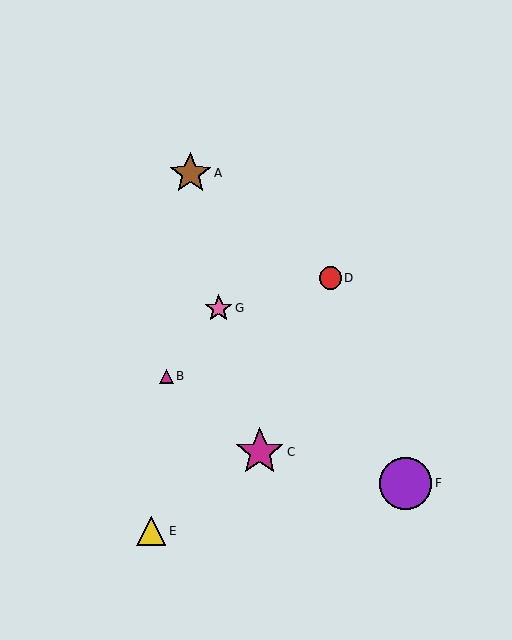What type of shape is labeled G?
Shape G is a pink star.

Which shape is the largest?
The purple circle (labeled F) is the largest.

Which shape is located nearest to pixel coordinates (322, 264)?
The red circle (labeled D) at (330, 278) is nearest to that location.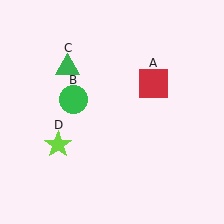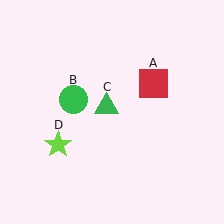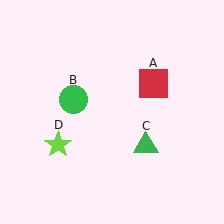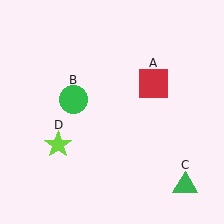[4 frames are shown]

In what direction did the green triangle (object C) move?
The green triangle (object C) moved down and to the right.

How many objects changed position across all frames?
1 object changed position: green triangle (object C).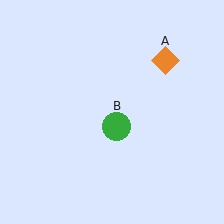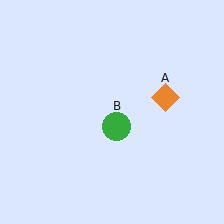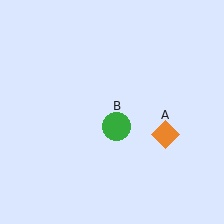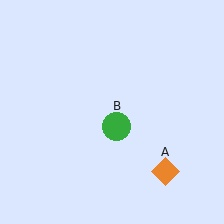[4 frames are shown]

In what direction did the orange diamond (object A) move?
The orange diamond (object A) moved down.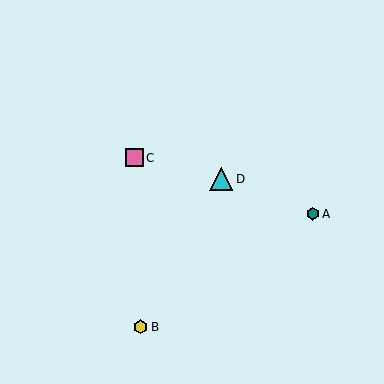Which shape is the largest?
The cyan triangle (labeled D) is the largest.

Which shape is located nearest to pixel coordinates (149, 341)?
The yellow hexagon (labeled B) at (141, 327) is nearest to that location.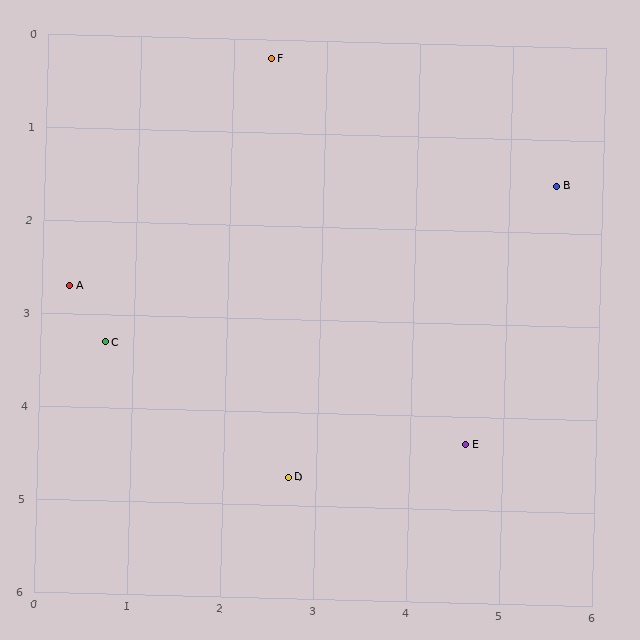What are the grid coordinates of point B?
Point B is at approximately (5.5, 1.5).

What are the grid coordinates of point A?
Point A is at approximately (0.3, 2.7).